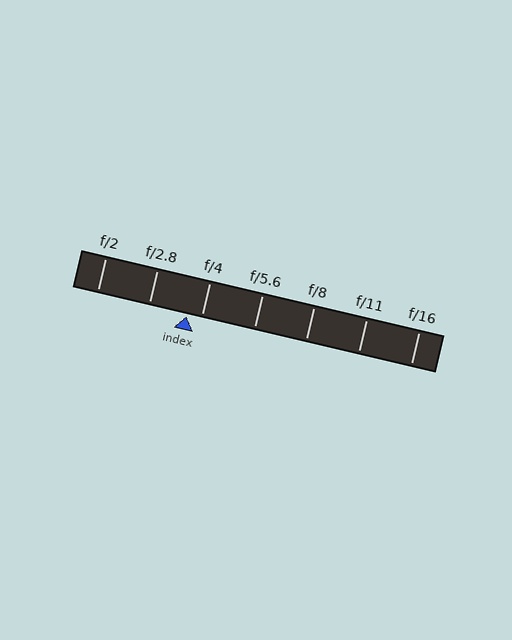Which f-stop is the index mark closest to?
The index mark is closest to f/4.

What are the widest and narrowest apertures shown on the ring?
The widest aperture shown is f/2 and the narrowest is f/16.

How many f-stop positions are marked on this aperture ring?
There are 7 f-stop positions marked.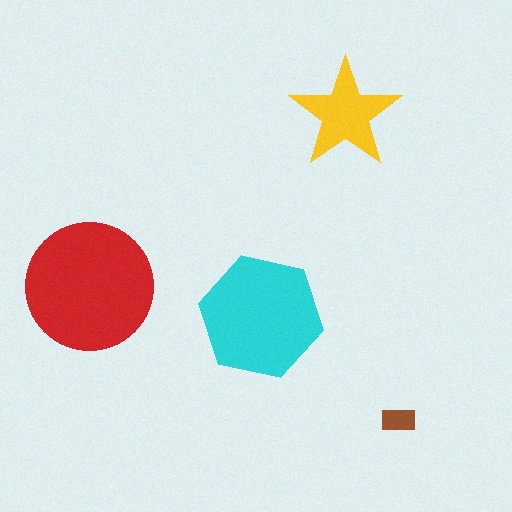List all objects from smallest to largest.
The brown rectangle, the yellow star, the cyan hexagon, the red circle.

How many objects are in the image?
There are 4 objects in the image.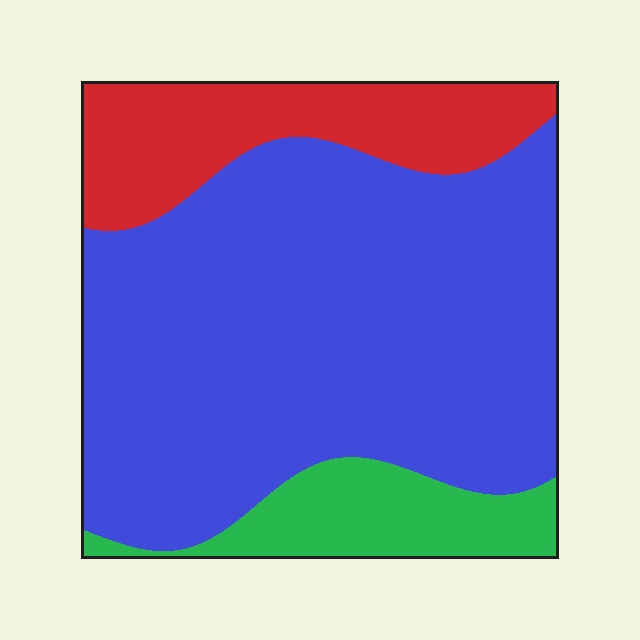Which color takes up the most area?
Blue, at roughly 70%.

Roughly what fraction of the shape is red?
Red covers roughly 20% of the shape.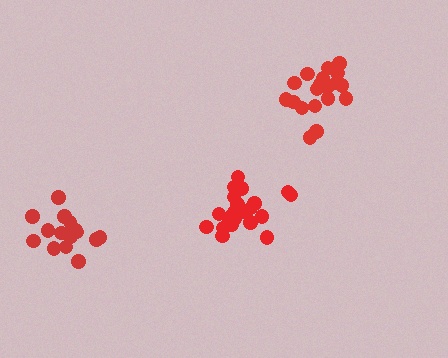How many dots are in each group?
Group 1: 16 dots, Group 2: 19 dots, Group 3: 21 dots (56 total).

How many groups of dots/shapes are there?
There are 3 groups.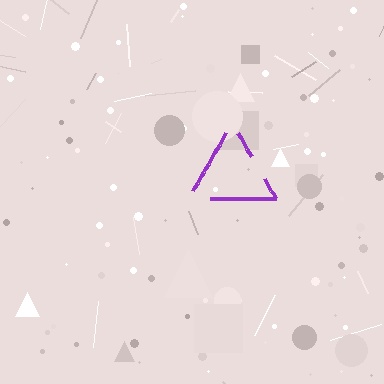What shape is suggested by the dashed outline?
The dashed outline suggests a triangle.